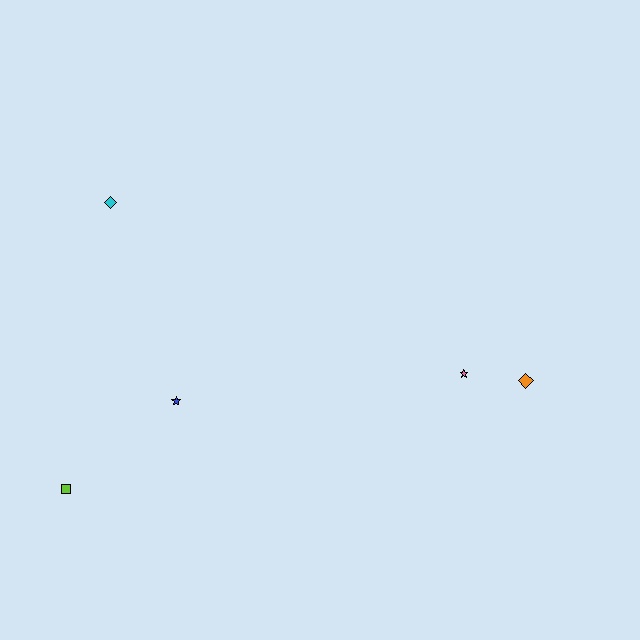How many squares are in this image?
There is 1 square.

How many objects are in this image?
There are 5 objects.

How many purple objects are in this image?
There are no purple objects.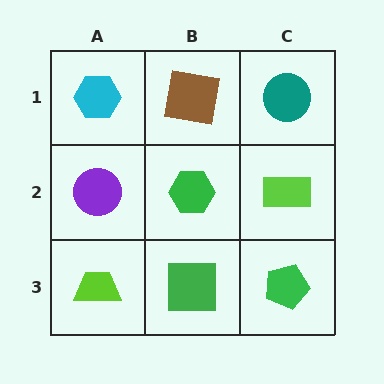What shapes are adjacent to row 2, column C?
A teal circle (row 1, column C), a green pentagon (row 3, column C), a green hexagon (row 2, column B).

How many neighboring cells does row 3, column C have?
2.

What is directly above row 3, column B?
A green hexagon.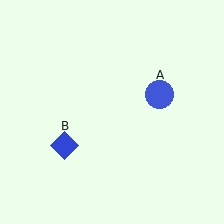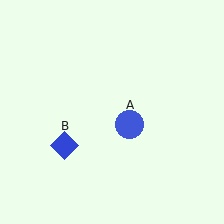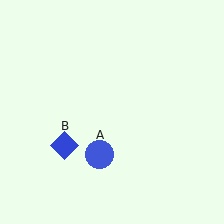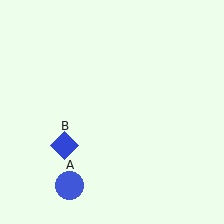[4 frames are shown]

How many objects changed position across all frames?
1 object changed position: blue circle (object A).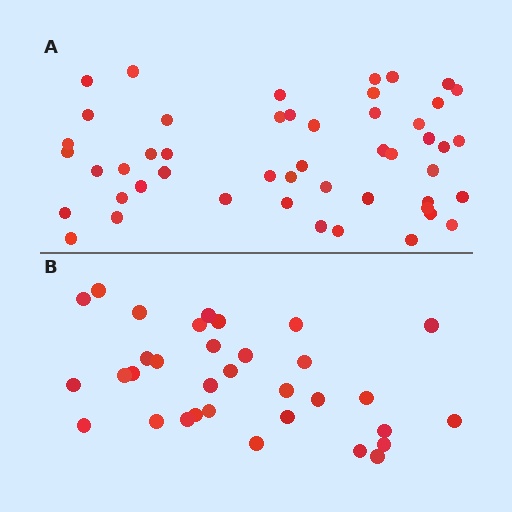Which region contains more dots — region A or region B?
Region A (the top region) has more dots.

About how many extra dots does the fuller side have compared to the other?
Region A has approximately 15 more dots than region B.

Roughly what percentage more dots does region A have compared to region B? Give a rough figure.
About 50% more.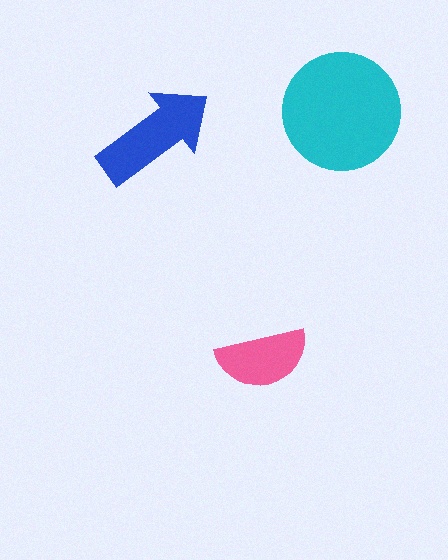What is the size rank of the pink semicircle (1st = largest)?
3rd.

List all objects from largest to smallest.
The cyan circle, the blue arrow, the pink semicircle.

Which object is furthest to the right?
The cyan circle is rightmost.